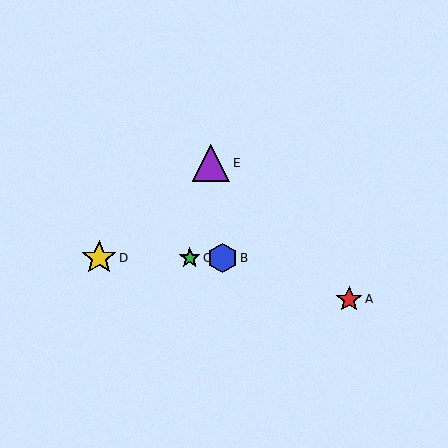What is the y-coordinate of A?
Object A is at y≈299.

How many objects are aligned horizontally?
3 objects (B, C, D) are aligned horizontally.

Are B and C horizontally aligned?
Yes, both are at y≈258.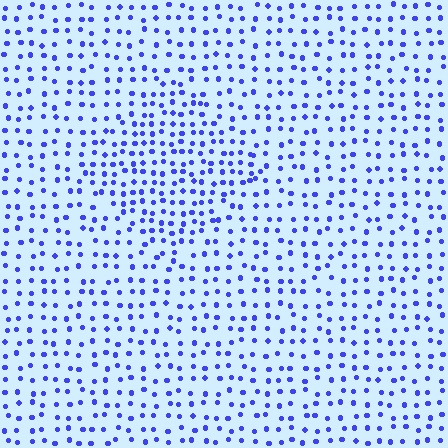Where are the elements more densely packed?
The elements are more densely packed inside the diamond boundary.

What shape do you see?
I see a diamond.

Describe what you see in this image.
The image contains small blue elements arranged at two different densities. A diamond-shaped region is visible where the elements are more densely packed than the surrounding area.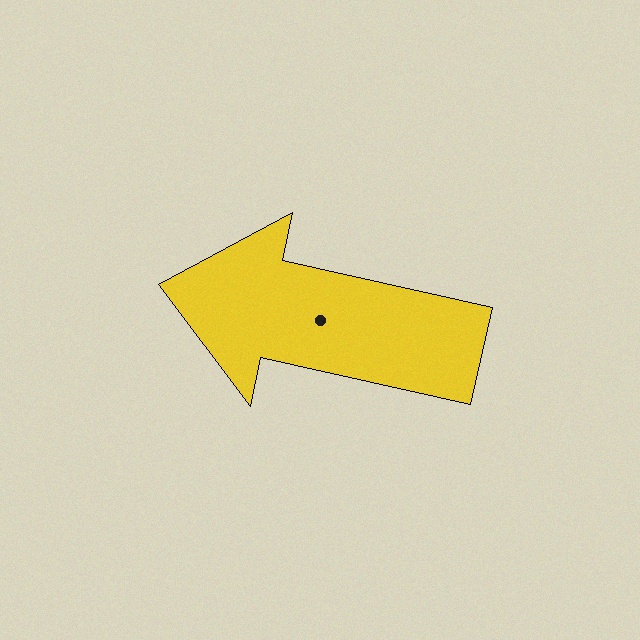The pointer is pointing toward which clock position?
Roughly 9 o'clock.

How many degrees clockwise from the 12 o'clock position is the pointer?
Approximately 282 degrees.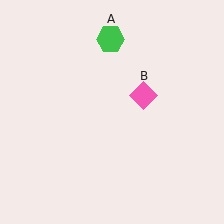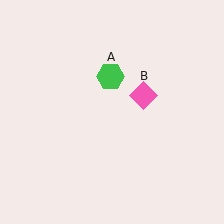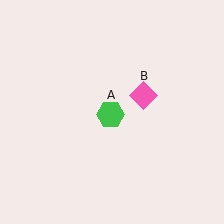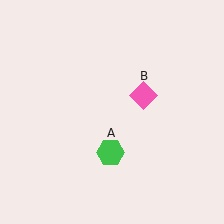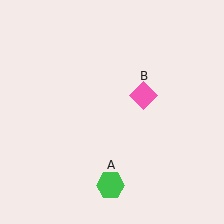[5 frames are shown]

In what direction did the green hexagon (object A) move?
The green hexagon (object A) moved down.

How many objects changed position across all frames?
1 object changed position: green hexagon (object A).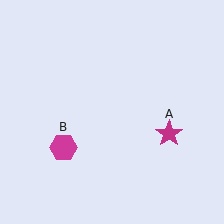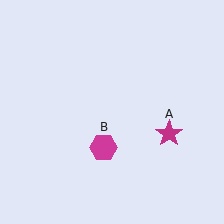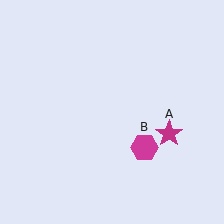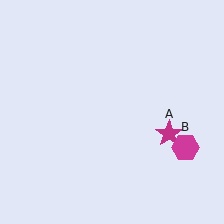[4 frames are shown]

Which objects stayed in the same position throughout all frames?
Magenta star (object A) remained stationary.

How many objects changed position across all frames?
1 object changed position: magenta hexagon (object B).